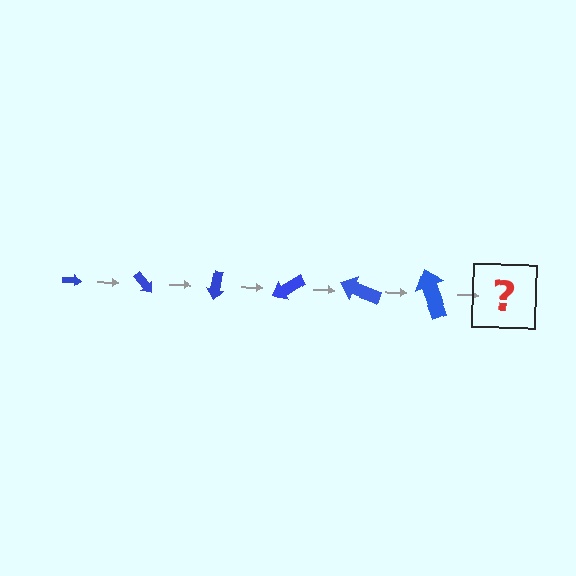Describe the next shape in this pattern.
It should be an arrow, larger than the previous one and rotated 300 degrees from the start.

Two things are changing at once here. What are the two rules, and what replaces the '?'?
The two rules are that the arrow grows larger each step and it rotates 50 degrees each step. The '?' should be an arrow, larger than the previous one and rotated 300 degrees from the start.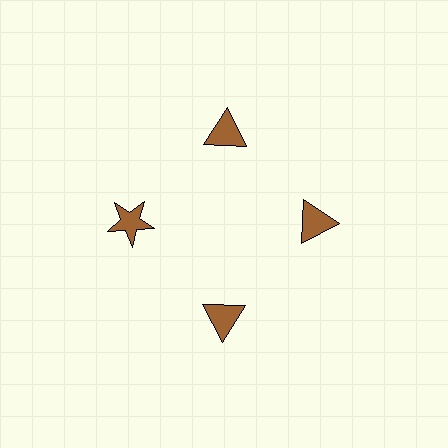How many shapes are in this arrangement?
There are 4 shapes arranged in a ring pattern.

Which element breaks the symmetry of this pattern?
The brown star at roughly the 9 o'clock position breaks the symmetry. All other shapes are brown triangles.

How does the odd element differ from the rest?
It has a different shape: star instead of triangle.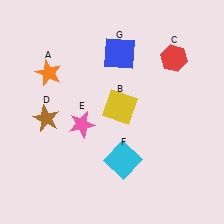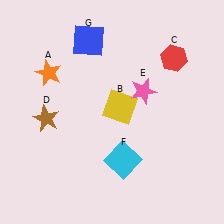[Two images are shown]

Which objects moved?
The objects that moved are: the pink star (E), the blue square (G).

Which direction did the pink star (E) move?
The pink star (E) moved right.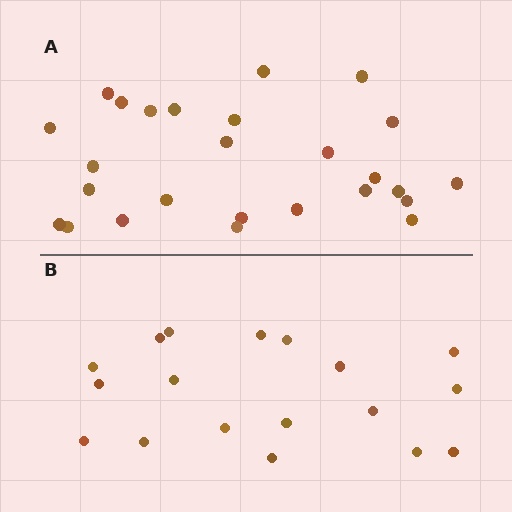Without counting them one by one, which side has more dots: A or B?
Region A (the top region) has more dots.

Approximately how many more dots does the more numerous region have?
Region A has roughly 8 or so more dots than region B.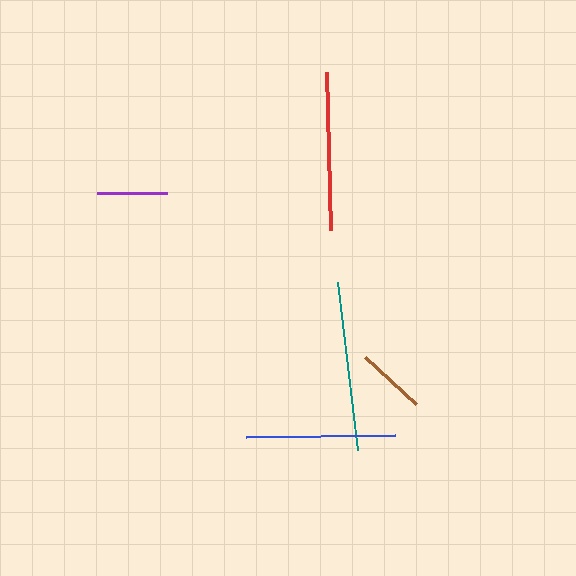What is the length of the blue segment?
The blue segment is approximately 149 pixels long.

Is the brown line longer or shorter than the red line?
The red line is longer than the brown line.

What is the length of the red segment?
The red segment is approximately 159 pixels long.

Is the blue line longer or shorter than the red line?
The red line is longer than the blue line.